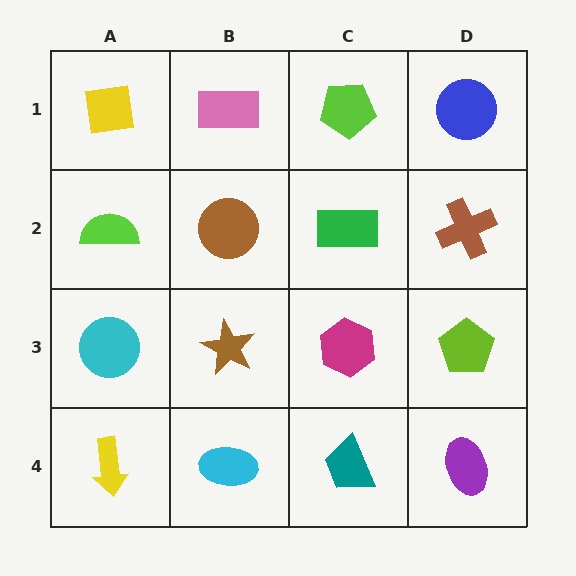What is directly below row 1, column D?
A brown cross.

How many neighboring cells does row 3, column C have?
4.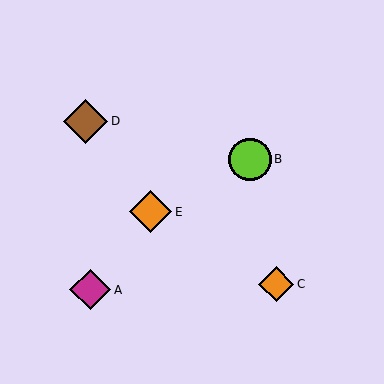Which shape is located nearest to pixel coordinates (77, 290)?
The magenta diamond (labeled A) at (90, 290) is nearest to that location.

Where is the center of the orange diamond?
The center of the orange diamond is at (151, 212).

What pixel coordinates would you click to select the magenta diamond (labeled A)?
Click at (90, 290) to select the magenta diamond A.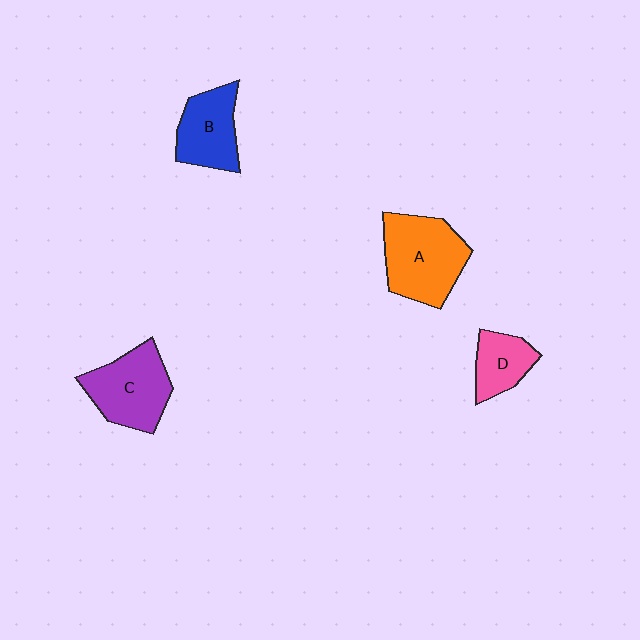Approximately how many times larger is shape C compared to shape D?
Approximately 1.7 times.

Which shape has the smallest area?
Shape D (pink).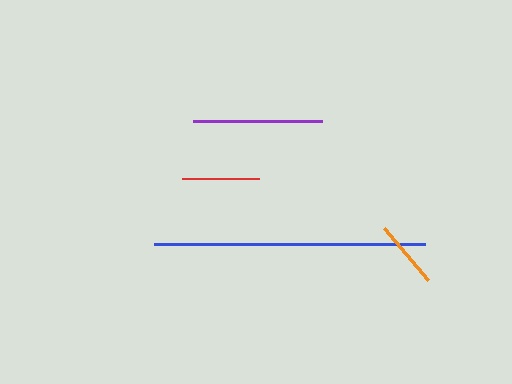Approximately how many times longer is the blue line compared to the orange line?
The blue line is approximately 4.0 times the length of the orange line.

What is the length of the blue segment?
The blue segment is approximately 271 pixels long.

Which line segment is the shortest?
The orange line is the shortest at approximately 68 pixels.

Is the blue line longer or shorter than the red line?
The blue line is longer than the red line.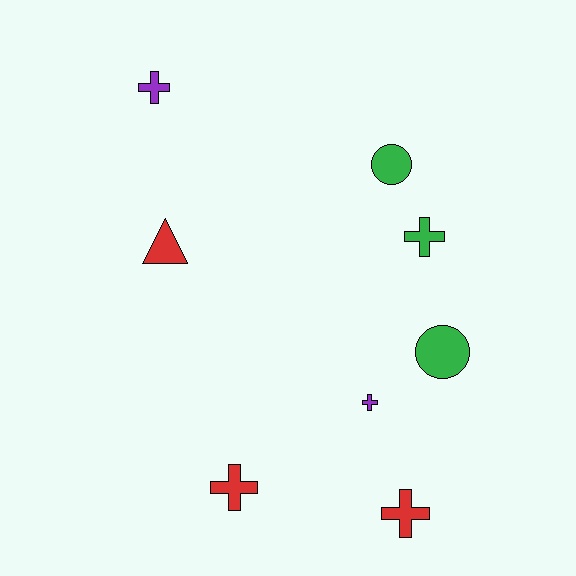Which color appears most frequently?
Red, with 3 objects.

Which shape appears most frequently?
Cross, with 5 objects.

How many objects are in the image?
There are 8 objects.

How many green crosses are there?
There is 1 green cross.